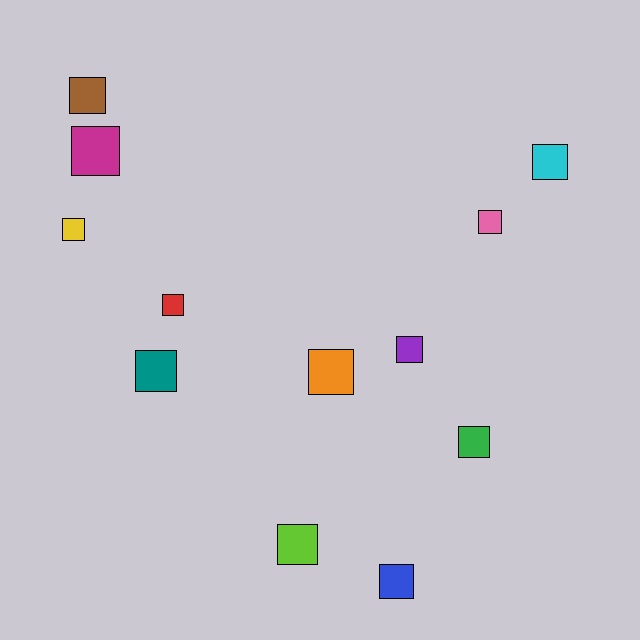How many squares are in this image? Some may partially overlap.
There are 12 squares.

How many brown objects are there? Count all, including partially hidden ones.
There is 1 brown object.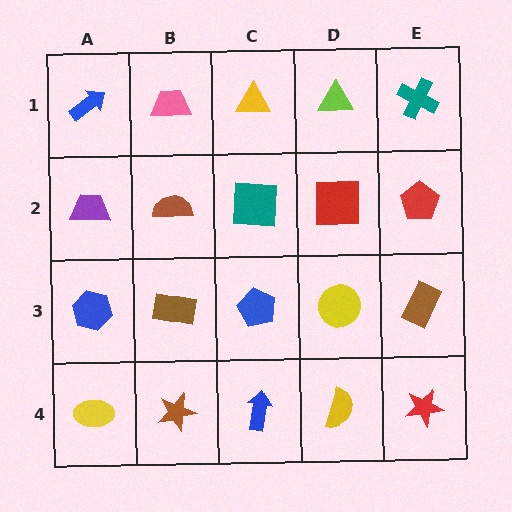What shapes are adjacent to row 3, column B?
A brown semicircle (row 2, column B), a brown star (row 4, column B), a blue hexagon (row 3, column A), a blue pentagon (row 3, column C).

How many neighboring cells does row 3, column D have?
4.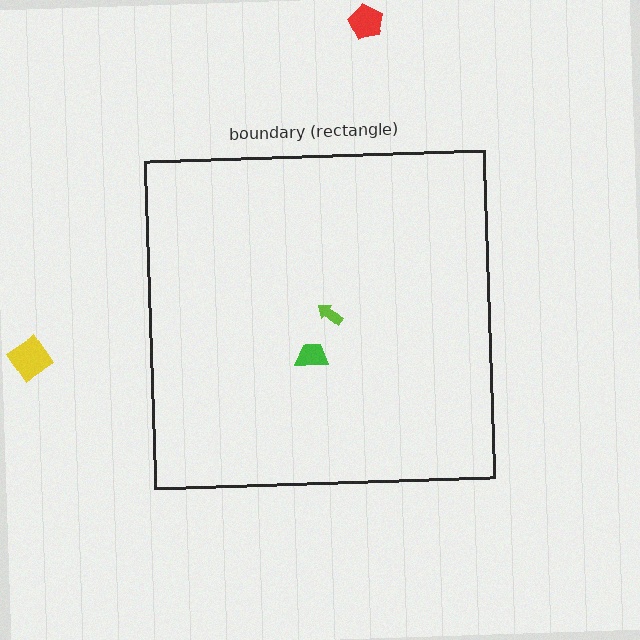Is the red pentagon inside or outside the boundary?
Outside.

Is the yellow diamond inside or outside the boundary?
Outside.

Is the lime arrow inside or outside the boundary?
Inside.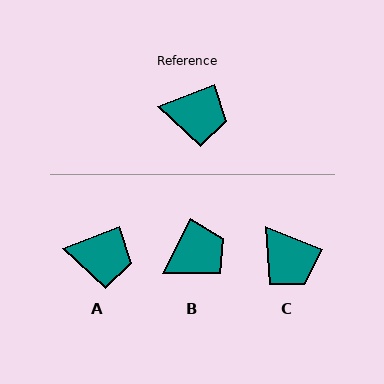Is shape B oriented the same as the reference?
No, it is off by about 42 degrees.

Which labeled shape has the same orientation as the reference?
A.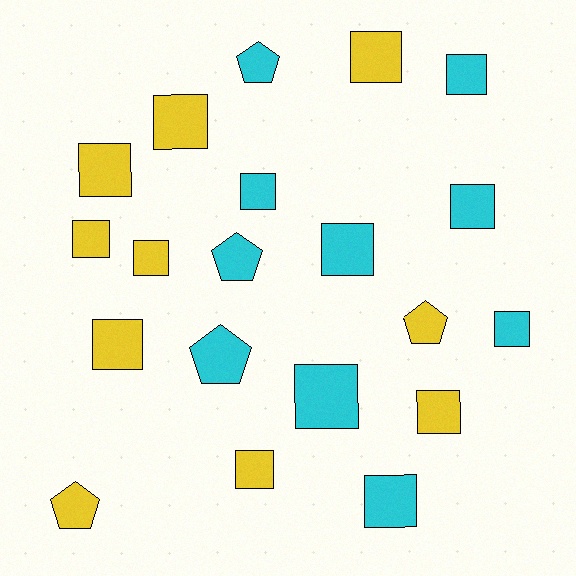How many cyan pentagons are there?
There are 3 cyan pentagons.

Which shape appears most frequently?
Square, with 15 objects.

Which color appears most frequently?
Yellow, with 10 objects.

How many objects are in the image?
There are 20 objects.